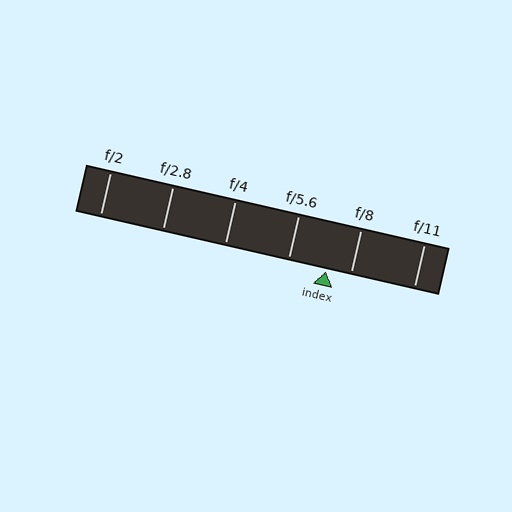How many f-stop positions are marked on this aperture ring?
There are 6 f-stop positions marked.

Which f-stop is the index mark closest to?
The index mark is closest to f/8.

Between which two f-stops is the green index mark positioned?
The index mark is between f/5.6 and f/8.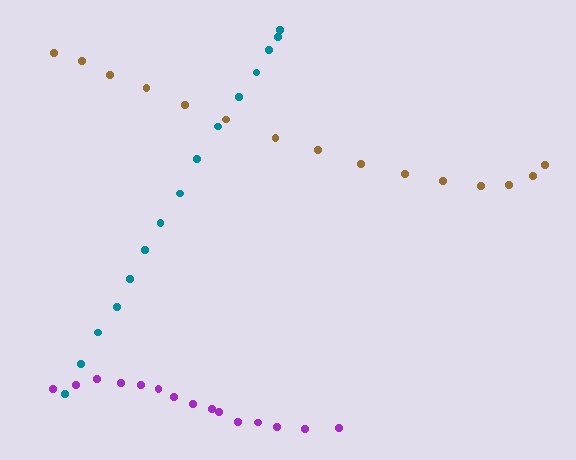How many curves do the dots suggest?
There are 3 distinct paths.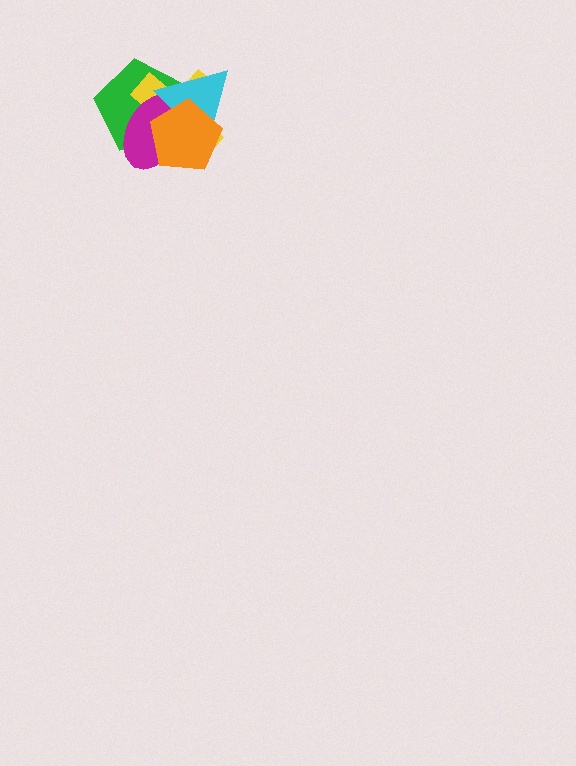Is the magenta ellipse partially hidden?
Yes, it is partially covered by another shape.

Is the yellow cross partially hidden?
Yes, it is partially covered by another shape.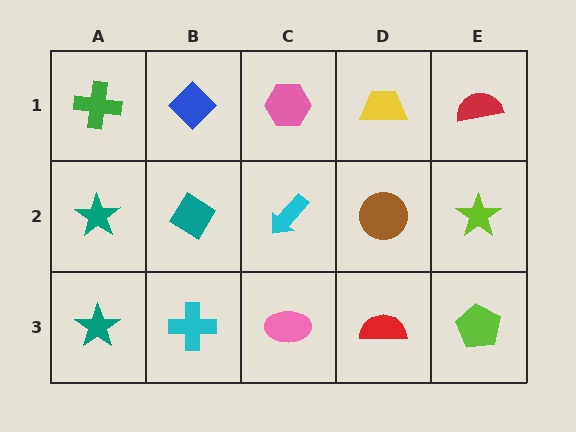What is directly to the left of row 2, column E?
A brown circle.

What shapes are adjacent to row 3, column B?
A teal diamond (row 2, column B), a teal star (row 3, column A), a pink ellipse (row 3, column C).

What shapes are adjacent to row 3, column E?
A lime star (row 2, column E), a red semicircle (row 3, column D).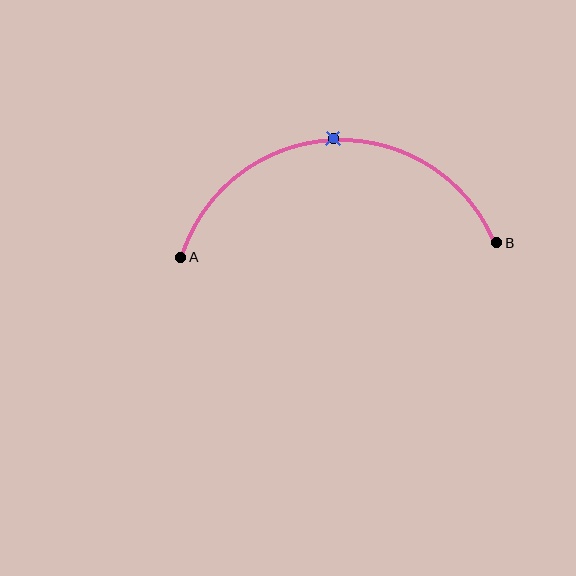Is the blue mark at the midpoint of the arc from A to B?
Yes. The blue mark lies on the arc at equal arc-length from both A and B — it is the arc midpoint.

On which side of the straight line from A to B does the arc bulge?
The arc bulges above the straight line connecting A and B.